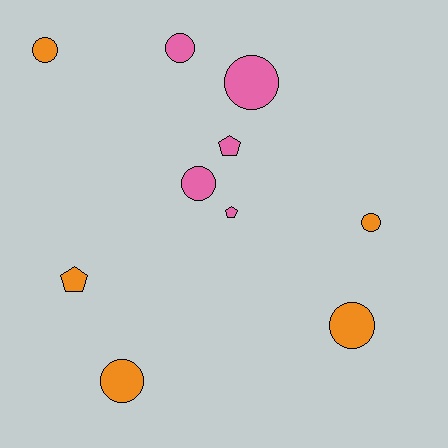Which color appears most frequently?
Pink, with 5 objects.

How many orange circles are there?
There are 4 orange circles.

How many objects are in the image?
There are 10 objects.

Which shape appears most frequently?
Circle, with 7 objects.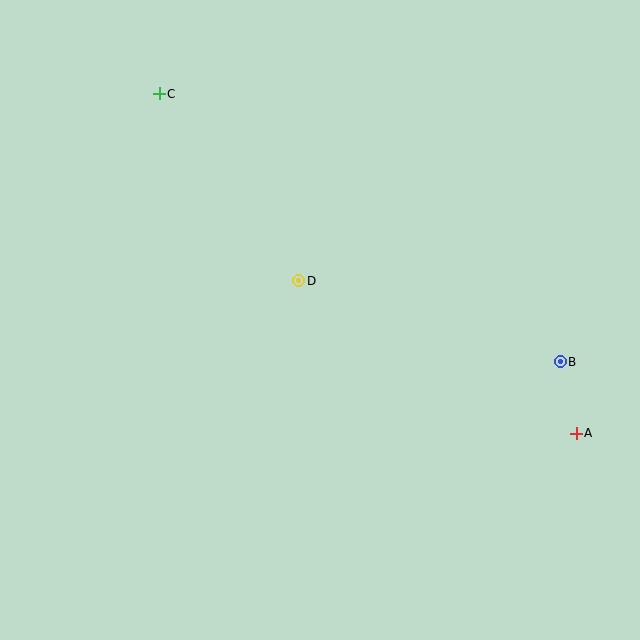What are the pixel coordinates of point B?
Point B is at (560, 362).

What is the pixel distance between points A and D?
The distance between A and D is 317 pixels.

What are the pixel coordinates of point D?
Point D is at (299, 281).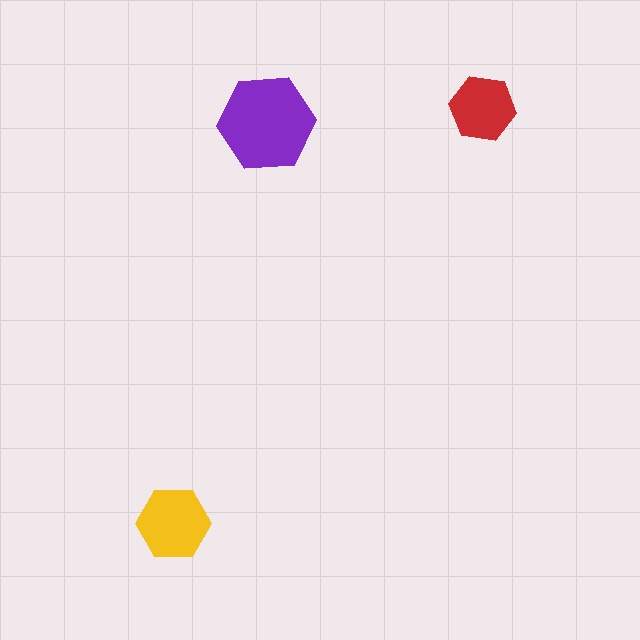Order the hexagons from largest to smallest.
the purple one, the yellow one, the red one.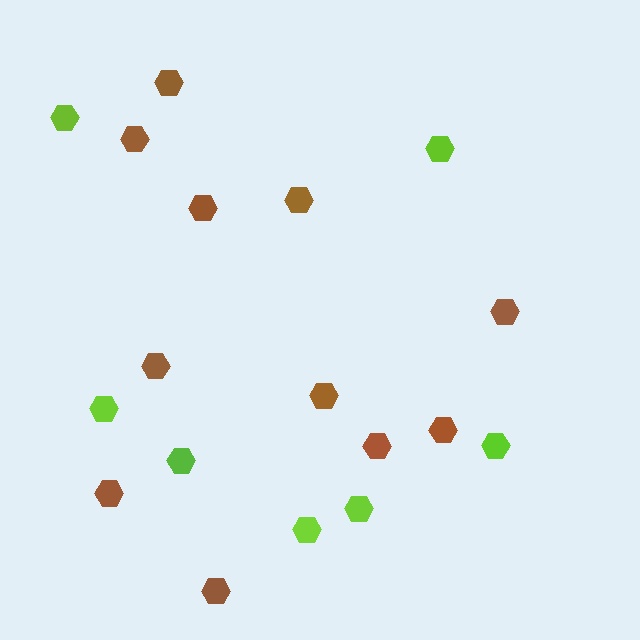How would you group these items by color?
There are 2 groups: one group of lime hexagons (7) and one group of brown hexagons (11).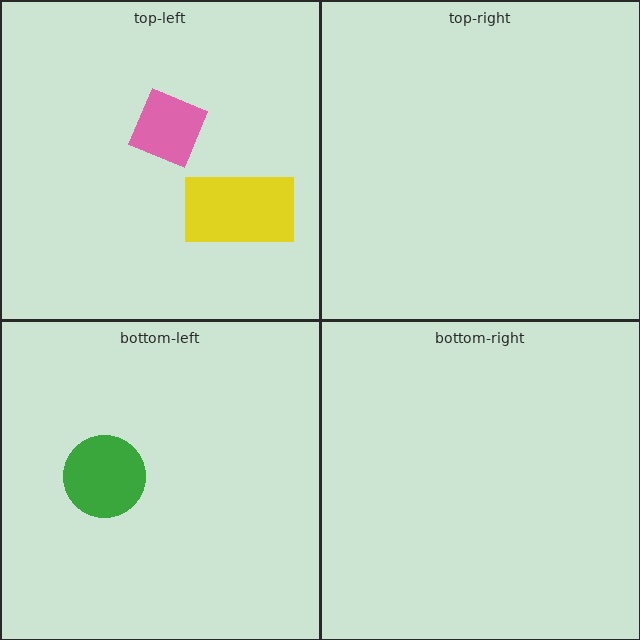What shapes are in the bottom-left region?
The green circle.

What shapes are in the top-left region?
The yellow rectangle, the pink diamond.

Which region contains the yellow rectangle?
The top-left region.